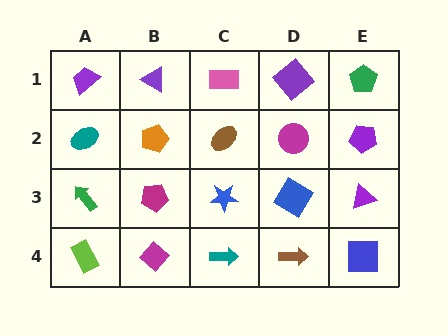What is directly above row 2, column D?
A purple diamond.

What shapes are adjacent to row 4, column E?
A purple triangle (row 3, column E), a brown arrow (row 4, column D).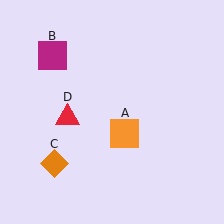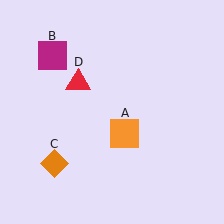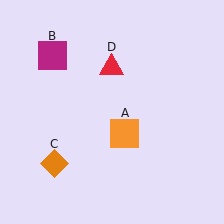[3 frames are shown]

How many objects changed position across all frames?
1 object changed position: red triangle (object D).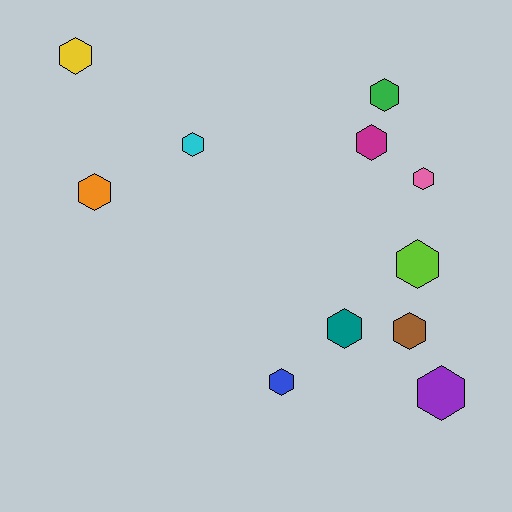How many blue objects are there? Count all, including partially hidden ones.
There is 1 blue object.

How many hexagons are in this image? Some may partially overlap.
There are 11 hexagons.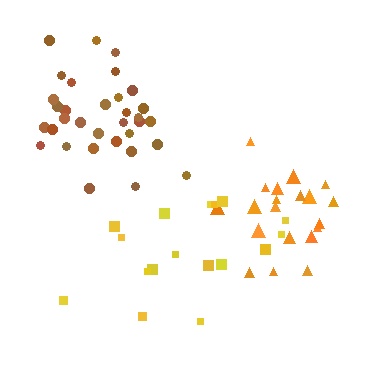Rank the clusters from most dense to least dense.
brown, orange, yellow.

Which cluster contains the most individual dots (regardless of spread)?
Brown (33).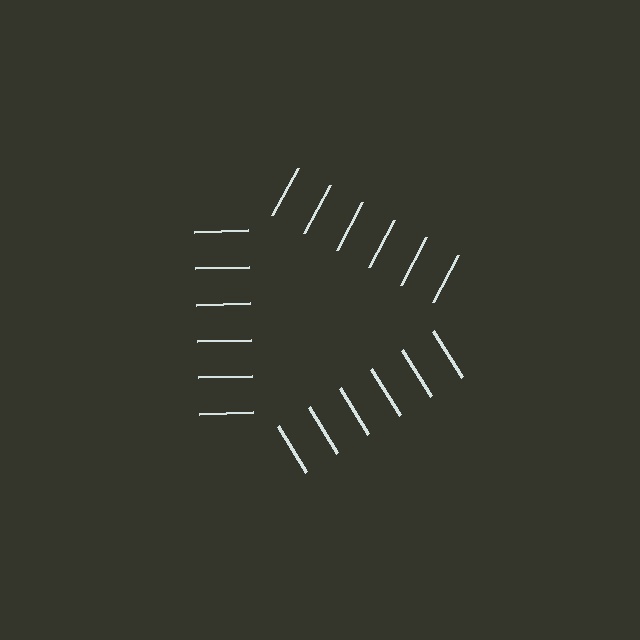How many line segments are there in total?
18 — 6 along each of the 3 edges.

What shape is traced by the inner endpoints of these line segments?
An illusory triangle — the line segments terminate on its edges but no continuous stroke is drawn.